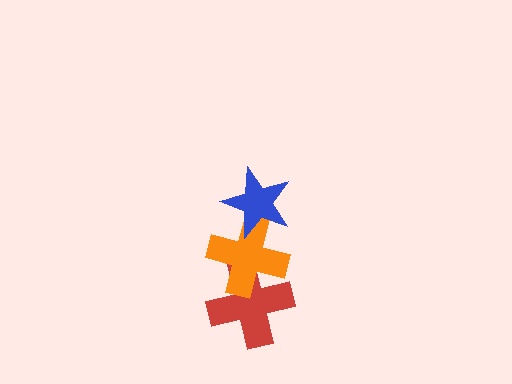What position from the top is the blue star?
The blue star is 1st from the top.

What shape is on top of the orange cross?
The blue star is on top of the orange cross.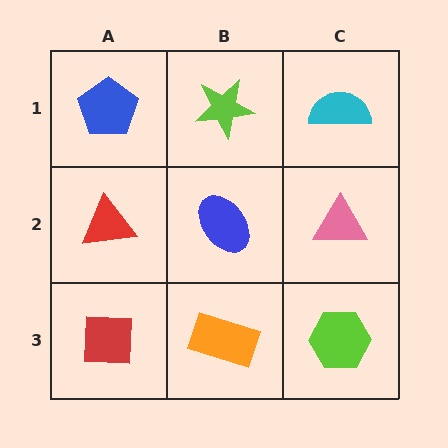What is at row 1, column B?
A lime star.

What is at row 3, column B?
An orange rectangle.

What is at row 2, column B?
A blue ellipse.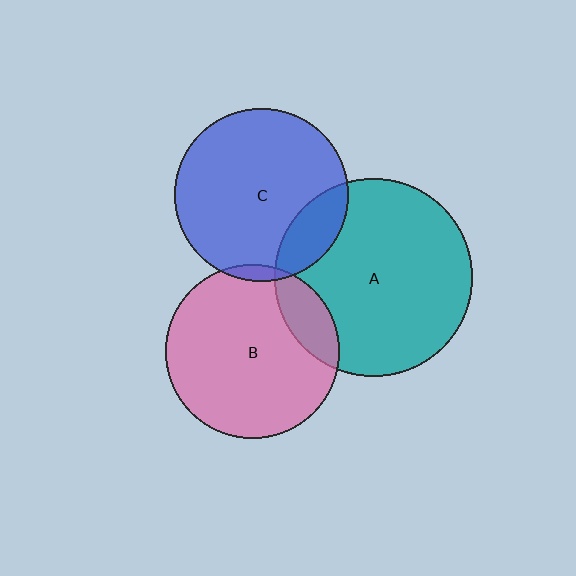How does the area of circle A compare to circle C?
Approximately 1.3 times.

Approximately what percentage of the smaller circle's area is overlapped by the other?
Approximately 15%.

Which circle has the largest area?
Circle A (teal).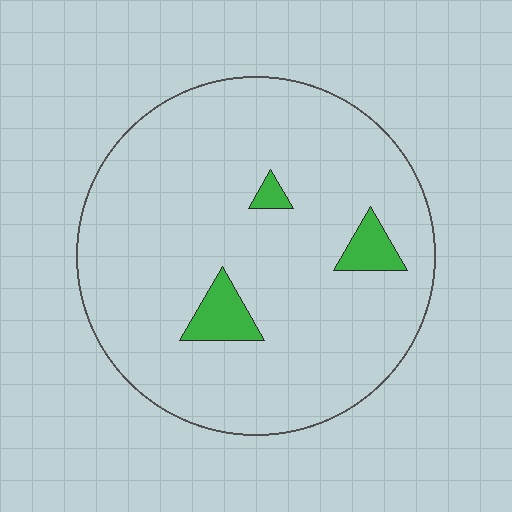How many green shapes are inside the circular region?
3.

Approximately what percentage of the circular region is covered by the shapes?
Approximately 5%.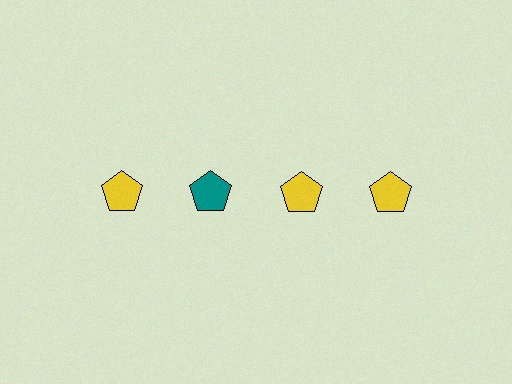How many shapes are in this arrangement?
There are 4 shapes arranged in a grid pattern.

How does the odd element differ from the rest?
It has a different color: teal instead of yellow.